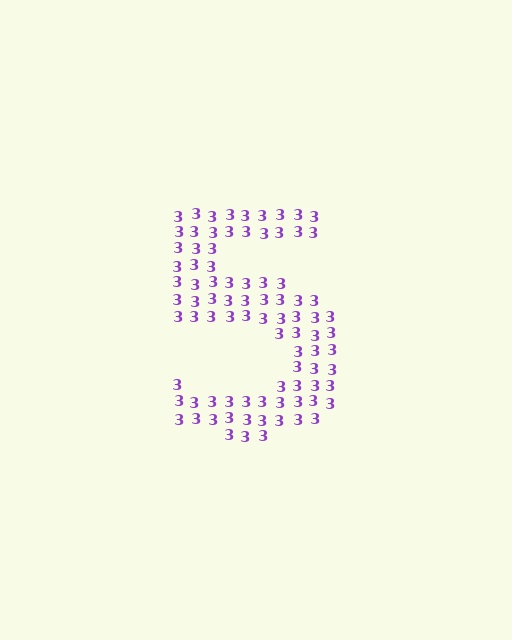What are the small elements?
The small elements are digit 3's.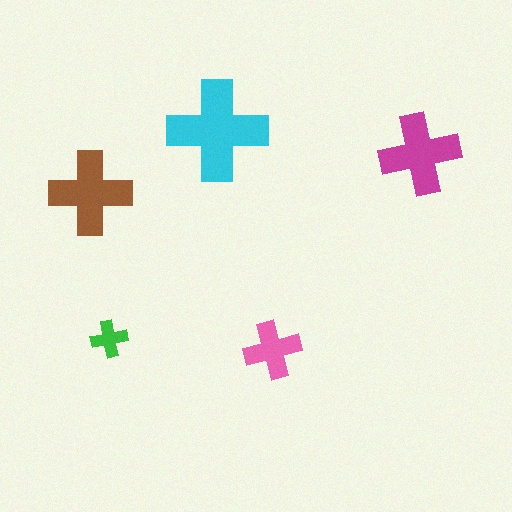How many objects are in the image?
There are 5 objects in the image.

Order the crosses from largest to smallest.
the cyan one, the brown one, the magenta one, the pink one, the green one.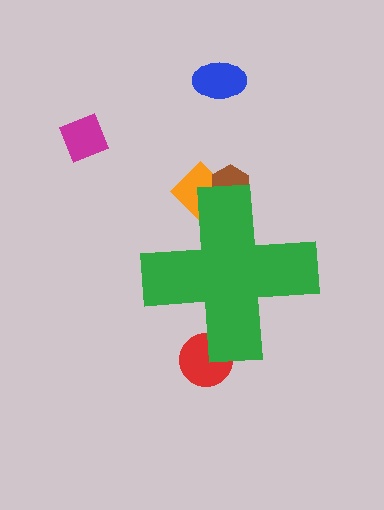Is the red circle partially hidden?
Yes, the red circle is partially hidden behind the green cross.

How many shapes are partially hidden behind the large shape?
3 shapes are partially hidden.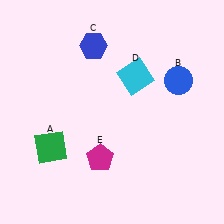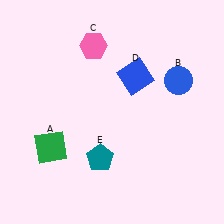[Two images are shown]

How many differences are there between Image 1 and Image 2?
There are 3 differences between the two images.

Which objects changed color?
C changed from blue to pink. D changed from cyan to blue. E changed from magenta to teal.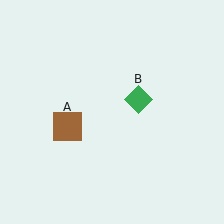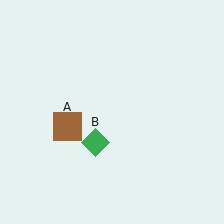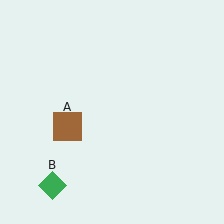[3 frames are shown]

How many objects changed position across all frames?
1 object changed position: green diamond (object B).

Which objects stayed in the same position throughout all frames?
Brown square (object A) remained stationary.